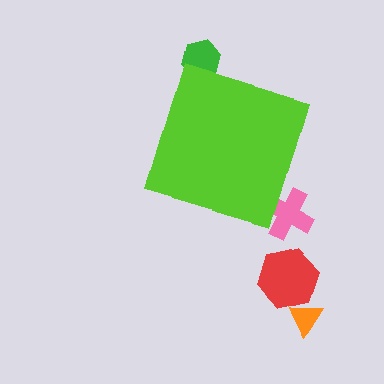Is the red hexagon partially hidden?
No, the red hexagon is fully visible.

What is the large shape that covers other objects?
A lime diamond.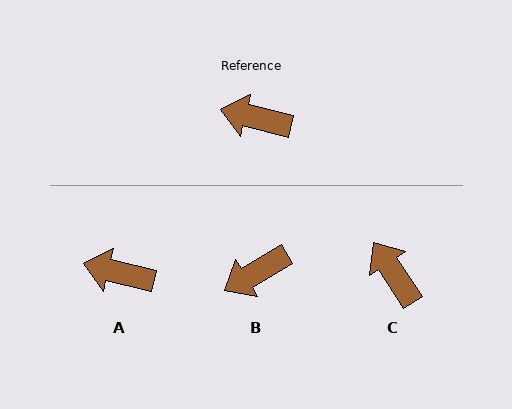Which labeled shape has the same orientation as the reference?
A.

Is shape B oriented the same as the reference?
No, it is off by about 44 degrees.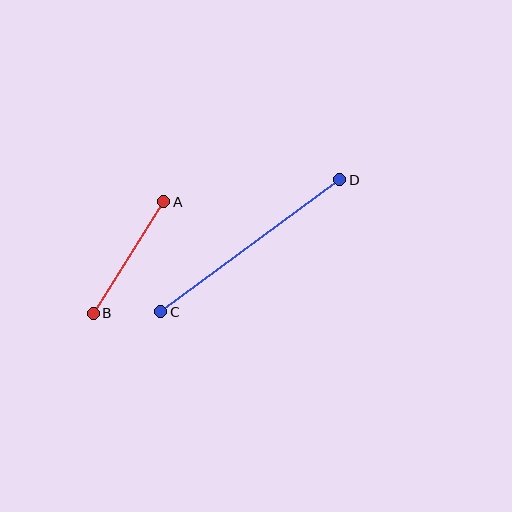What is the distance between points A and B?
The distance is approximately 132 pixels.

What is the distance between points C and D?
The distance is approximately 222 pixels.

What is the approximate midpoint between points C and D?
The midpoint is at approximately (250, 246) pixels.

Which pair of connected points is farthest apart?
Points C and D are farthest apart.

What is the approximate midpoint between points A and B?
The midpoint is at approximately (129, 258) pixels.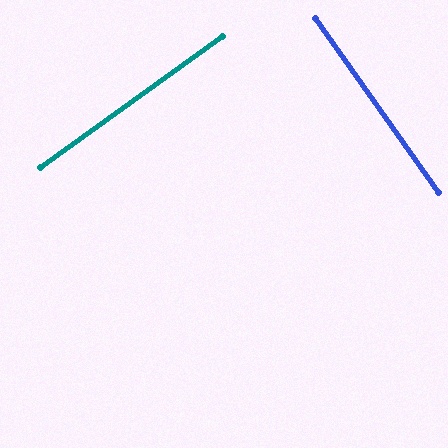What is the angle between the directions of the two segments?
Approximately 90 degrees.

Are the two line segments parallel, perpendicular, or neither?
Perpendicular — they meet at approximately 90°.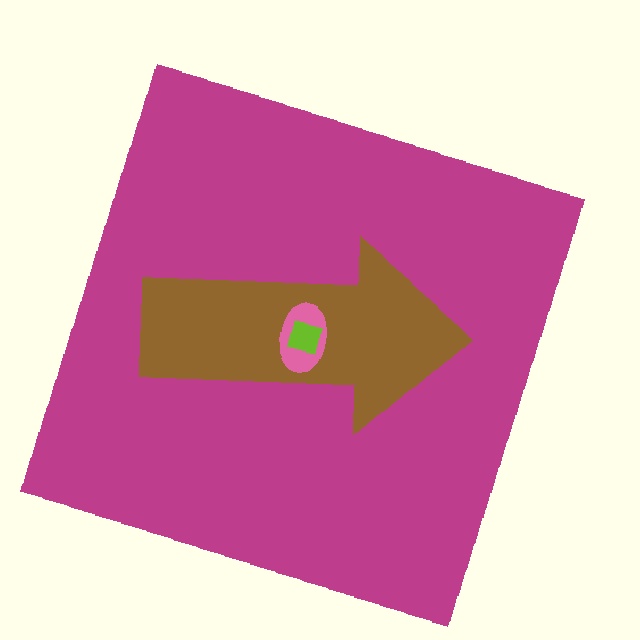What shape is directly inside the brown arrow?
The pink ellipse.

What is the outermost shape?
The magenta square.